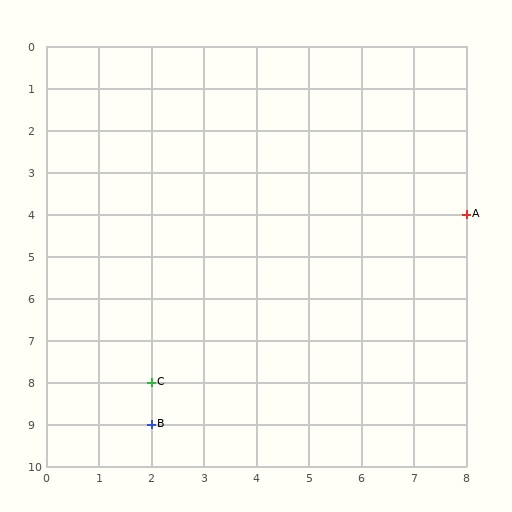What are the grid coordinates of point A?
Point A is at grid coordinates (8, 4).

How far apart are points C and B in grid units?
Points C and B are 1 row apart.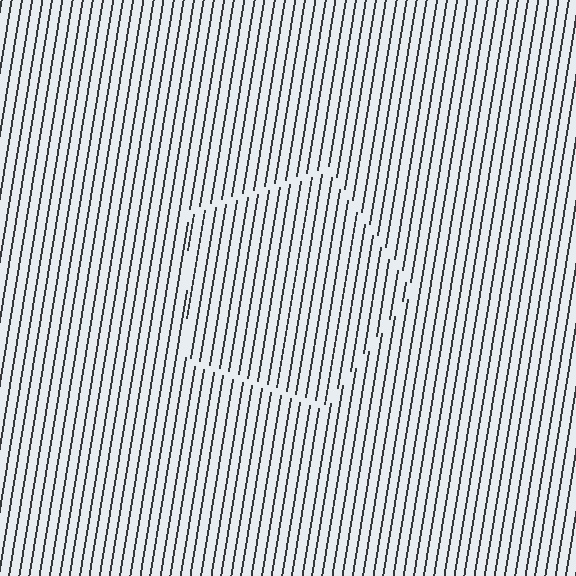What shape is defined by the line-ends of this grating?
An illusory pentagon. The interior of the shape contains the same grating, shifted by half a period — the contour is defined by the phase discontinuity where line-ends from the inner and outer gratings abut.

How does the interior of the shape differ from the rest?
The interior of the shape contains the same grating, shifted by half a period — the contour is defined by the phase discontinuity where line-ends from the inner and outer gratings abut.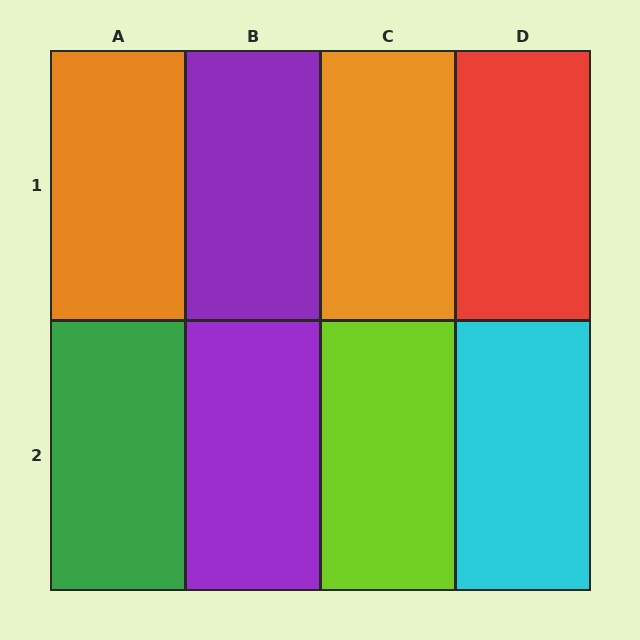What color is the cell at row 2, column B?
Purple.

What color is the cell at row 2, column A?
Green.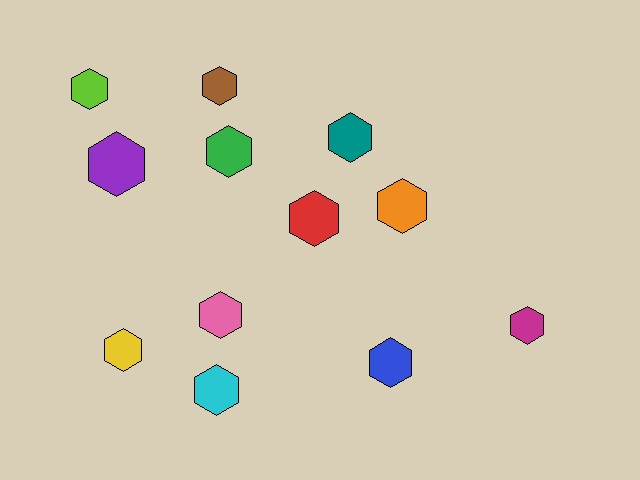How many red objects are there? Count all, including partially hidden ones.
There is 1 red object.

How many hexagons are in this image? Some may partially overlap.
There are 12 hexagons.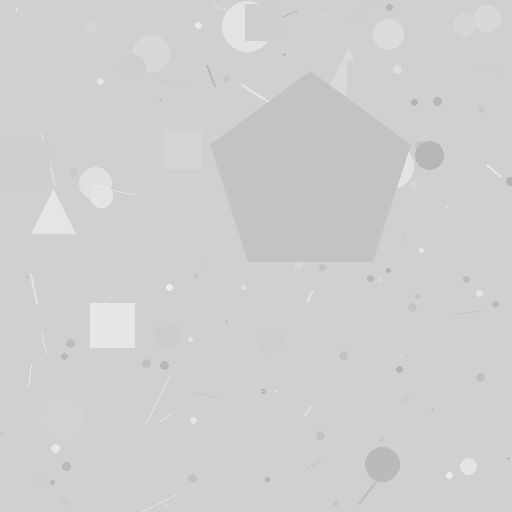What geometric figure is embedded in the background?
A pentagon is embedded in the background.